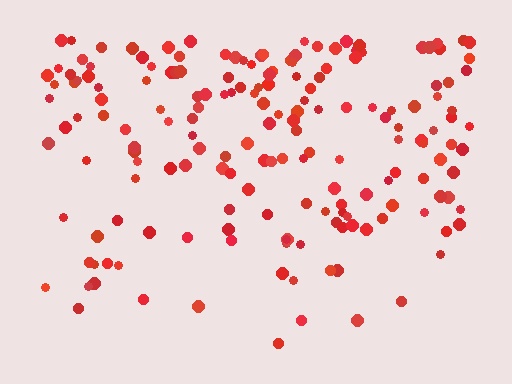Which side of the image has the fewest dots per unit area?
The bottom.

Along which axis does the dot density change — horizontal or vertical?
Vertical.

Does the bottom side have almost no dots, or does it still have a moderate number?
Still a moderate number, just noticeably fewer than the top.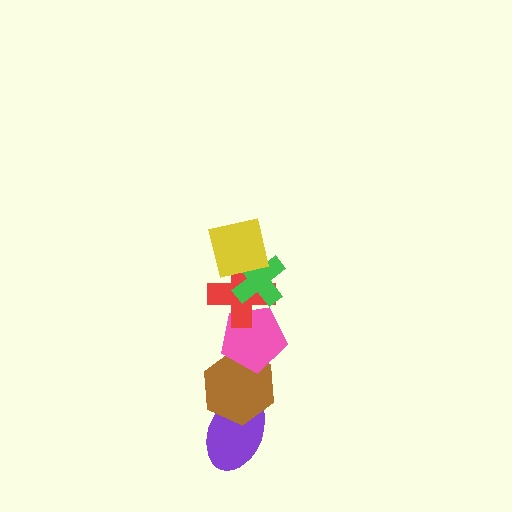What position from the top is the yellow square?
The yellow square is 1st from the top.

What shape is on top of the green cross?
The yellow square is on top of the green cross.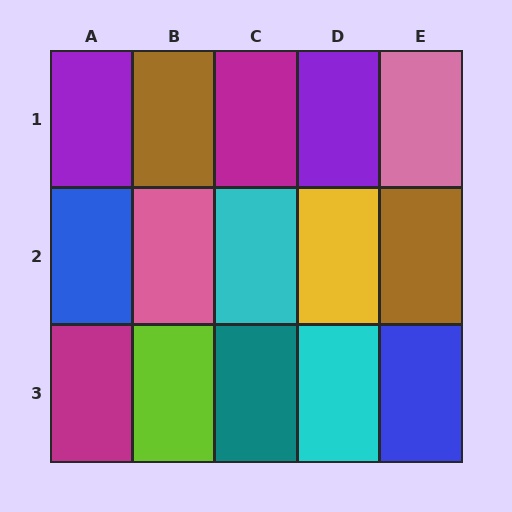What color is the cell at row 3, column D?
Cyan.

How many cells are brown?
2 cells are brown.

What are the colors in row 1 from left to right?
Purple, brown, magenta, purple, pink.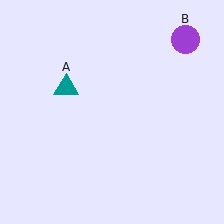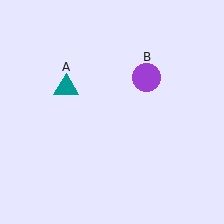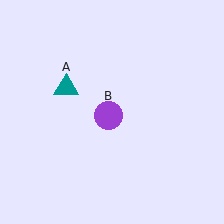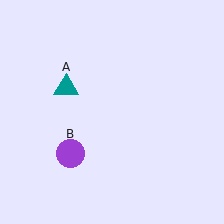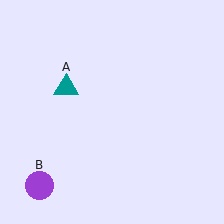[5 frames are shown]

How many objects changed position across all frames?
1 object changed position: purple circle (object B).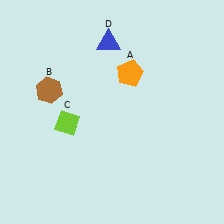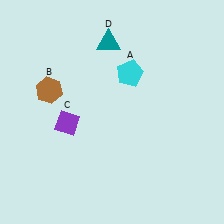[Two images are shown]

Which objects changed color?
A changed from orange to cyan. C changed from lime to purple. D changed from blue to teal.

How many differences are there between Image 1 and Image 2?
There are 3 differences between the two images.